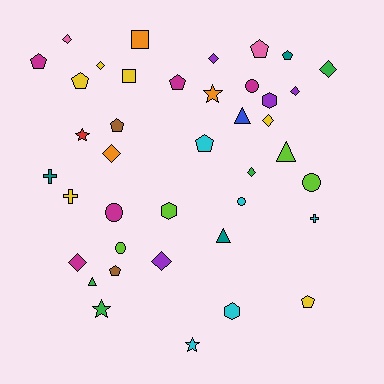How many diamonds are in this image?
There are 10 diamonds.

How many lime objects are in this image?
There are 4 lime objects.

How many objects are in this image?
There are 40 objects.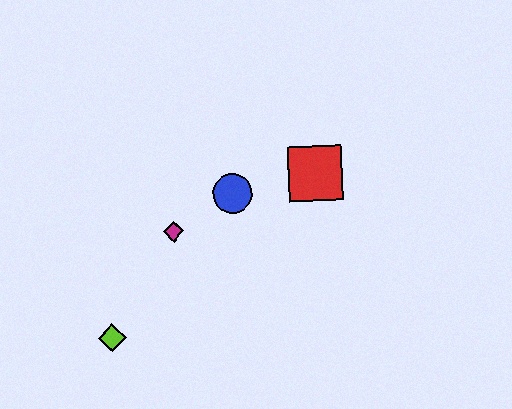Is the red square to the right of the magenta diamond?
Yes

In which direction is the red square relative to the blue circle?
The red square is to the right of the blue circle.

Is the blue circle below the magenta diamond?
No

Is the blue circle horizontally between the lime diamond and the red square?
Yes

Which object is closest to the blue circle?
The magenta diamond is closest to the blue circle.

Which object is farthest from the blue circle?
The lime diamond is farthest from the blue circle.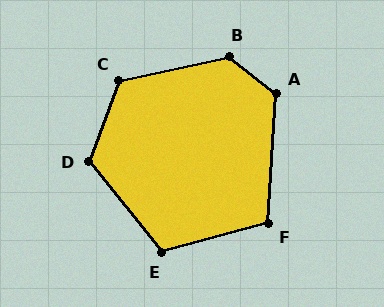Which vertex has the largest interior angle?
B, at approximately 130 degrees.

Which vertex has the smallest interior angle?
F, at approximately 109 degrees.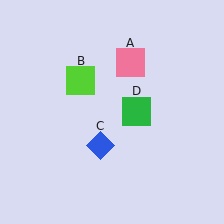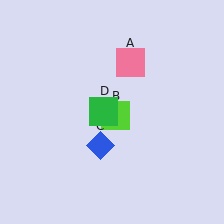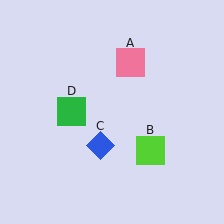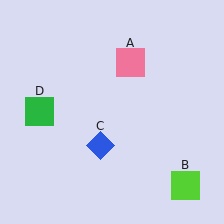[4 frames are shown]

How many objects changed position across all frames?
2 objects changed position: lime square (object B), green square (object D).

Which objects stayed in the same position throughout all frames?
Pink square (object A) and blue diamond (object C) remained stationary.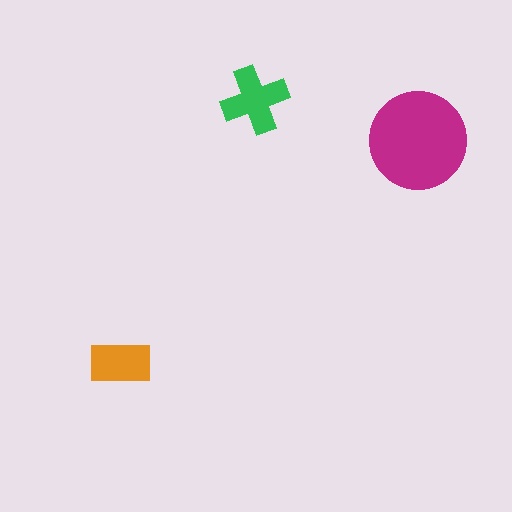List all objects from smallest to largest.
The orange rectangle, the green cross, the magenta circle.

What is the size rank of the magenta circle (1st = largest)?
1st.